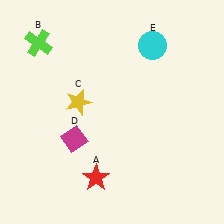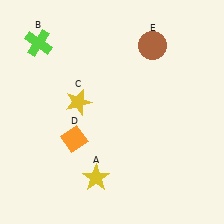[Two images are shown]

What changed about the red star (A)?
In Image 1, A is red. In Image 2, it changed to yellow.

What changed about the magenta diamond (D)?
In Image 1, D is magenta. In Image 2, it changed to orange.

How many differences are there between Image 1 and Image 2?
There are 3 differences between the two images.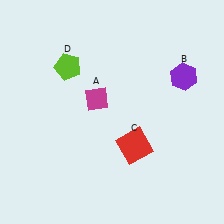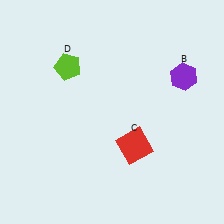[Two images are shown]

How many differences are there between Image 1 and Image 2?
There is 1 difference between the two images.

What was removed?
The magenta diamond (A) was removed in Image 2.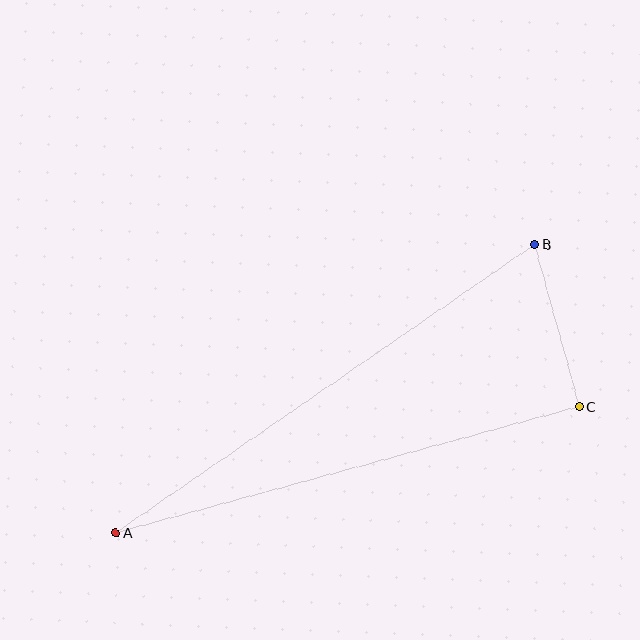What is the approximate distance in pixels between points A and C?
The distance between A and C is approximately 481 pixels.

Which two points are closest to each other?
Points B and C are closest to each other.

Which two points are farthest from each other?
Points A and B are farthest from each other.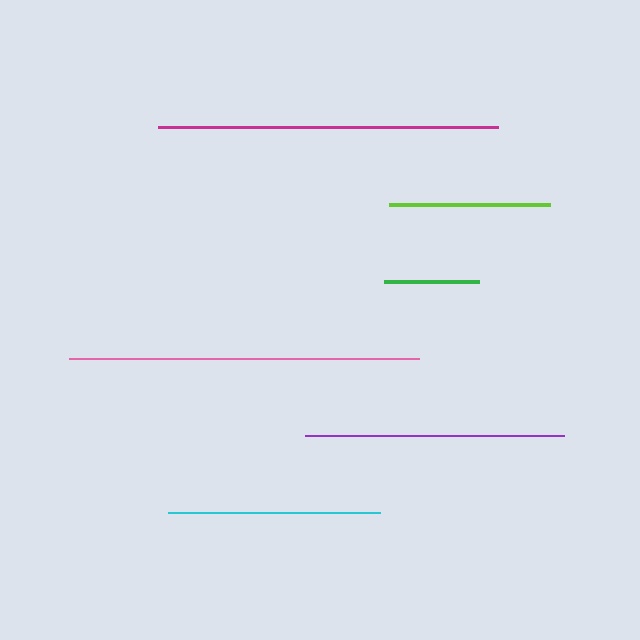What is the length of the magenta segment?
The magenta segment is approximately 340 pixels long.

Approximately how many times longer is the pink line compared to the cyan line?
The pink line is approximately 1.6 times the length of the cyan line.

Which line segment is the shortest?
The green line is the shortest at approximately 95 pixels.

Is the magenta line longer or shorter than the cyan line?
The magenta line is longer than the cyan line.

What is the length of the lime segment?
The lime segment is approximately 161 pixels long.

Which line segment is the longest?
The pink line is the longest at approximately 350 pixels.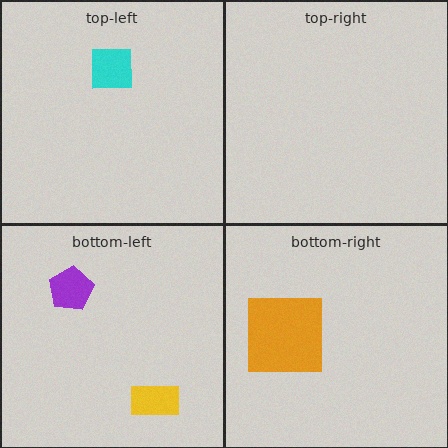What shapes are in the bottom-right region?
The orange square.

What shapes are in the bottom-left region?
The yellow rectangle, the purple pentagon.